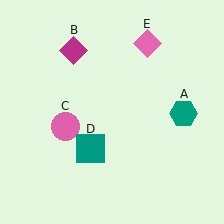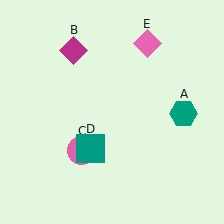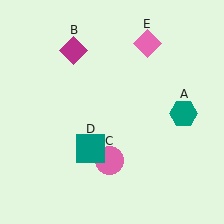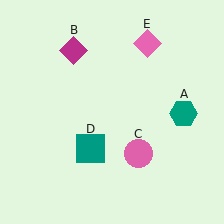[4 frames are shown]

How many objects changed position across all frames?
1 object changed position: pink circle (object C).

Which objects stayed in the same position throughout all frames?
Teal hexagon (object A) and magenta diamond (object B) and teal square (object D) and pink diamond (object E) remained stationary.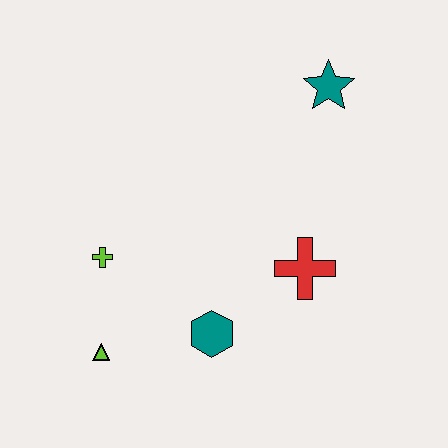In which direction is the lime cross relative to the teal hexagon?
The lime cross is to the left of the teal hexagon.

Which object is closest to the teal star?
The red cross is closest to the teal star.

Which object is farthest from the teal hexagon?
The teal star is farthest from the teal hexagon.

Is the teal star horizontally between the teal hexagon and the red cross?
No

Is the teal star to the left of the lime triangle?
No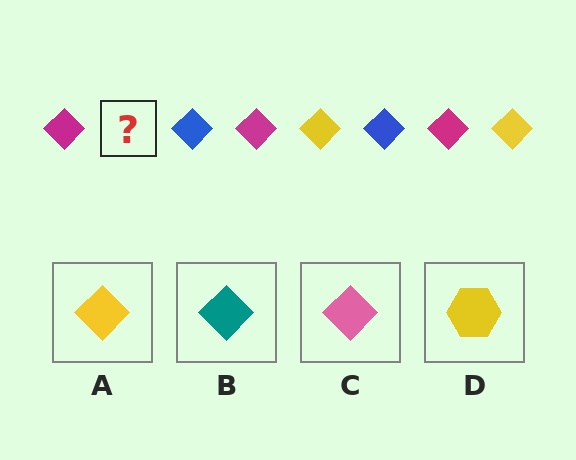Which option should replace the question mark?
Option A.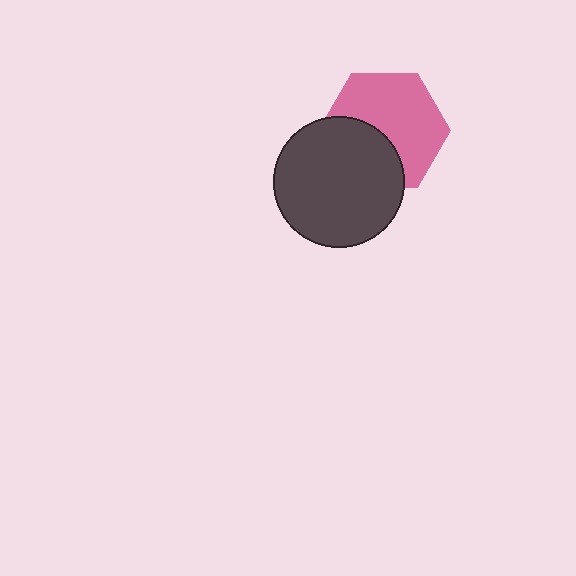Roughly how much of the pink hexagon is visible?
About half of it is visible (roughly 62%).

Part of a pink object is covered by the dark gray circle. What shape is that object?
It is a hexagon.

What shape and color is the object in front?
The object in front is a dark gray circle.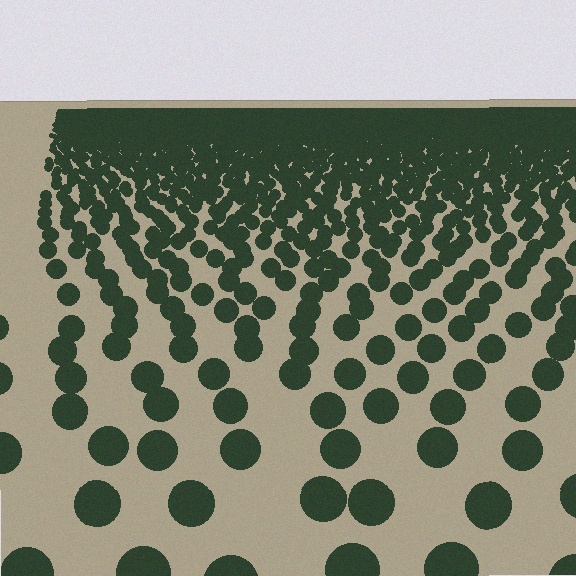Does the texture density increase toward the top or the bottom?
Density increases toward the top.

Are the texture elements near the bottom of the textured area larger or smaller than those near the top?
Larger. Near the bottom, elements are closer to the viewer and appear at a bigger on-screen size.